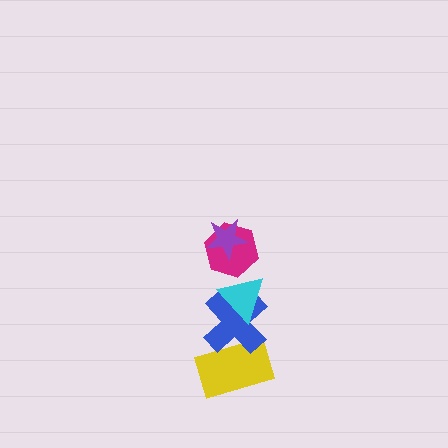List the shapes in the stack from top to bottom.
From top to bottom: the purple star, the magenta hexagon, the cyan triangle, the blue cross, the yellow rectangle.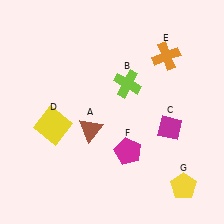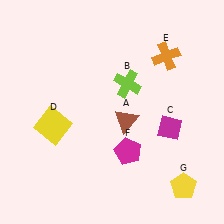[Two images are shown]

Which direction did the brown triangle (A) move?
The brown triangle (A) moved right.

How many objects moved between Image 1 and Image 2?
1 object moved between the two images.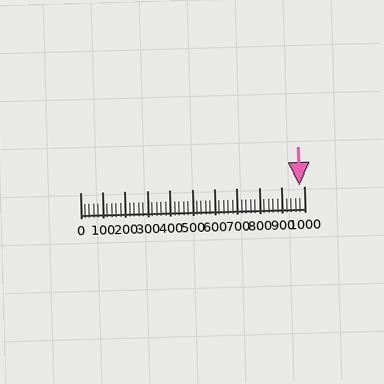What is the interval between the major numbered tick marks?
The major tick marks are spaced 100 units apart.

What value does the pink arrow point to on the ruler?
The pink arrow points to approximately 980.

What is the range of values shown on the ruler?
The ruler shows values from 0 to 1000.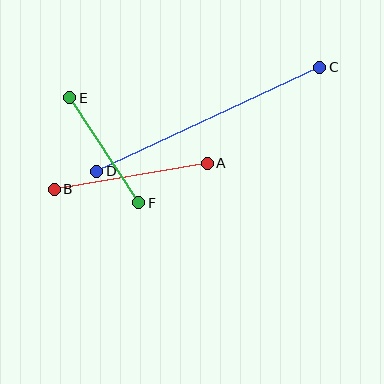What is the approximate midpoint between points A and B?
The midpoint is at approximately (131, 176) pixels.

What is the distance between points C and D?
The distance is approximately 246 pixels.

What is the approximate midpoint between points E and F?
The midpoint is at approximately (104, 150) pixels.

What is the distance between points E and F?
The distance is approximately 125 pixels.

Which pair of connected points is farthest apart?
Points C and D are farthest apart.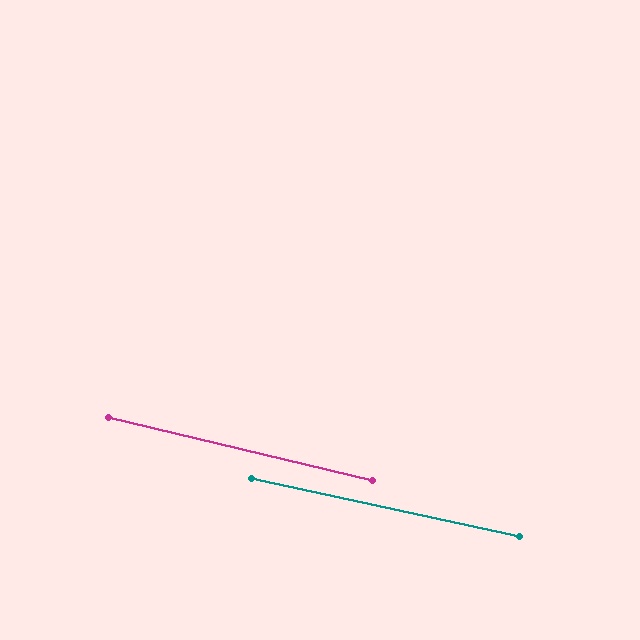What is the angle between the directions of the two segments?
Approximately 1 degree.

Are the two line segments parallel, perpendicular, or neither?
Parallel — their directions differ by only 1.3°.